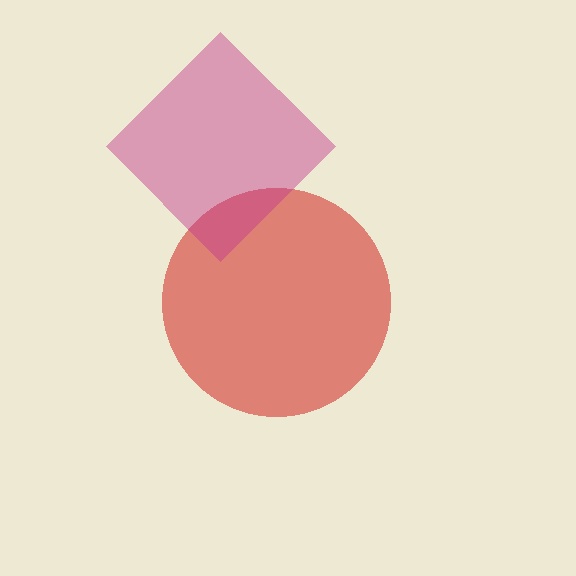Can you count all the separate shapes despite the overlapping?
Yes, there are 2 separate shapes.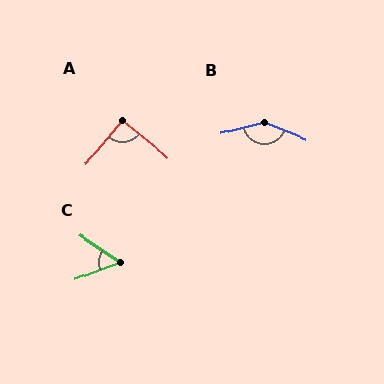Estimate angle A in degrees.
Approximately 91 degrees.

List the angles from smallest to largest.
C (55°), A (91°), B (143°).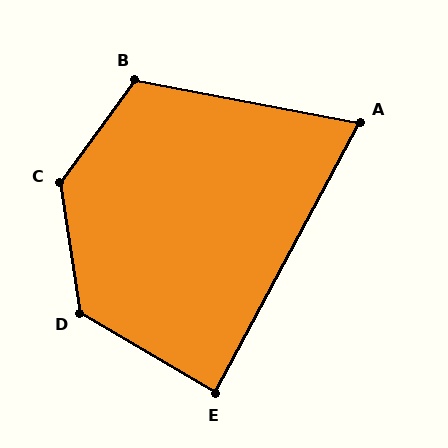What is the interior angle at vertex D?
Approximately 129 degrees (obtuse).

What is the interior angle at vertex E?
Approximately 88 degrees (approximately right).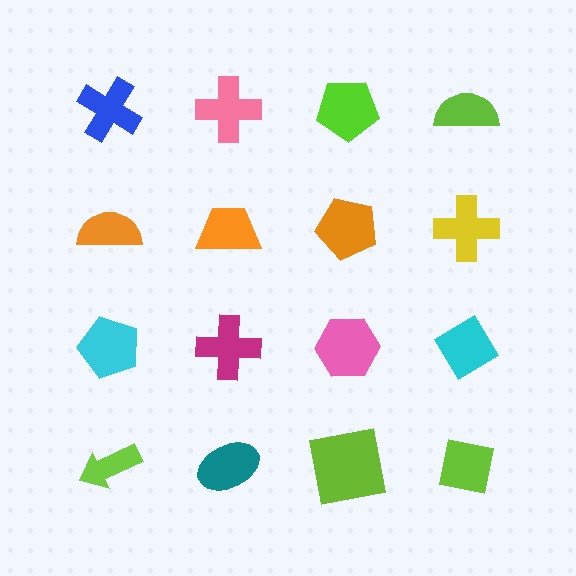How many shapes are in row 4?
4 shapes.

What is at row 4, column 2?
A teal ellipse.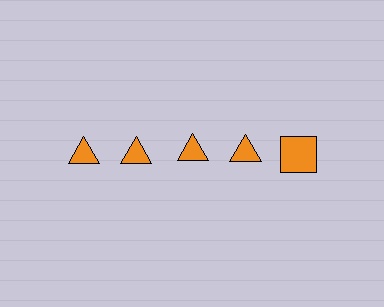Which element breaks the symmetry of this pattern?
The orange square in the top row, rightmost column breaks the symmetry. All other shapes are orange triangles.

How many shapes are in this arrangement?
There are 5 shapes arranged in a grid pattern.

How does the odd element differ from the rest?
It has a different shape: square instead of triangle.